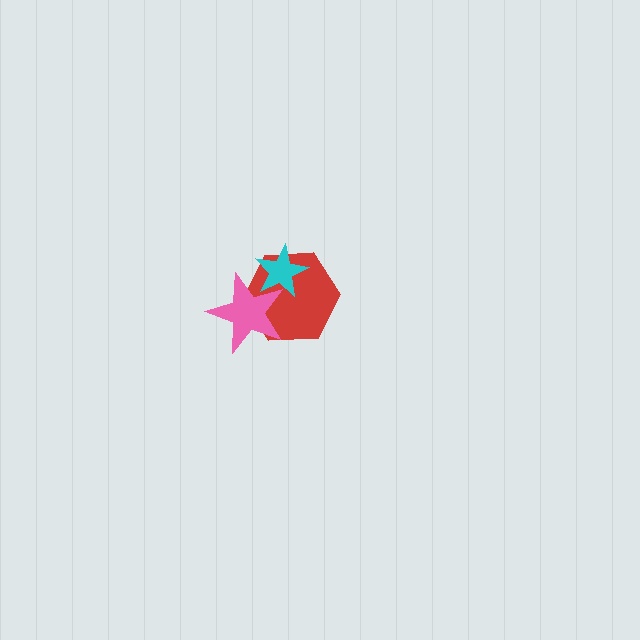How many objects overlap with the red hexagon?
2 objects overlap with the red hexagon.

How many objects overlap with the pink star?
2 objects overlap with the pink star.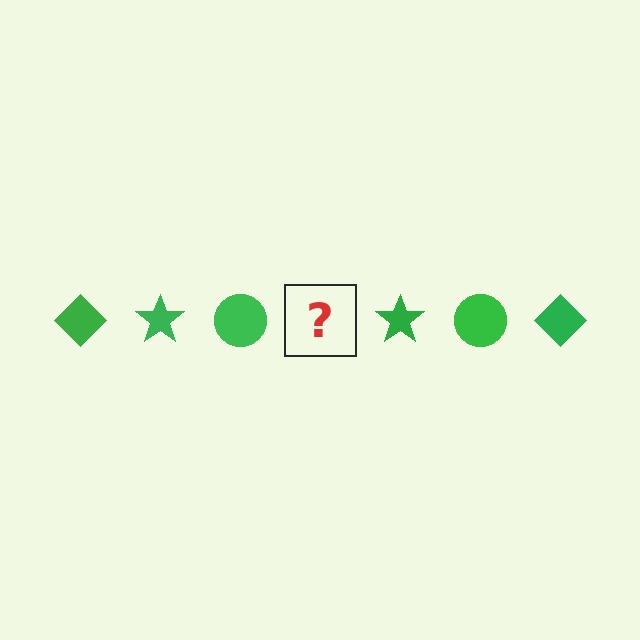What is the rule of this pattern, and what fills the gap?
The rule is that the pattern cycles through diamond, star, circle shapes in green. The gap should be filled with a green diamond.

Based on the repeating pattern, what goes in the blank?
The blank should be a green diamond.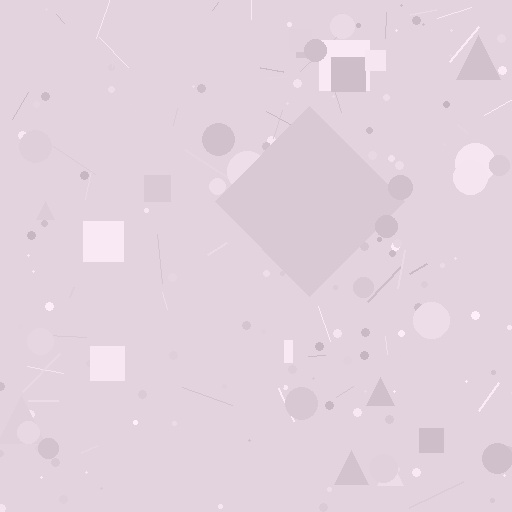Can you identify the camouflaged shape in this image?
The camouflaged shape is a diamond.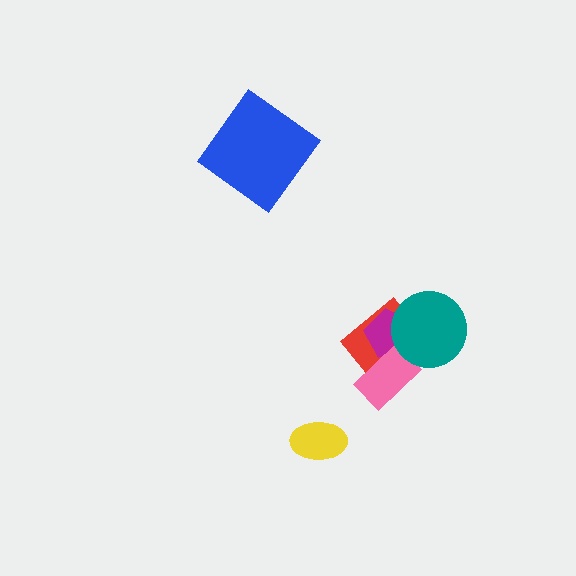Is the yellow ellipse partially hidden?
No, no other shape covers it.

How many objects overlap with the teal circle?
2 objects overlap with the teal circle.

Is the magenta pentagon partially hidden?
Yes, it is partially covered by another shape.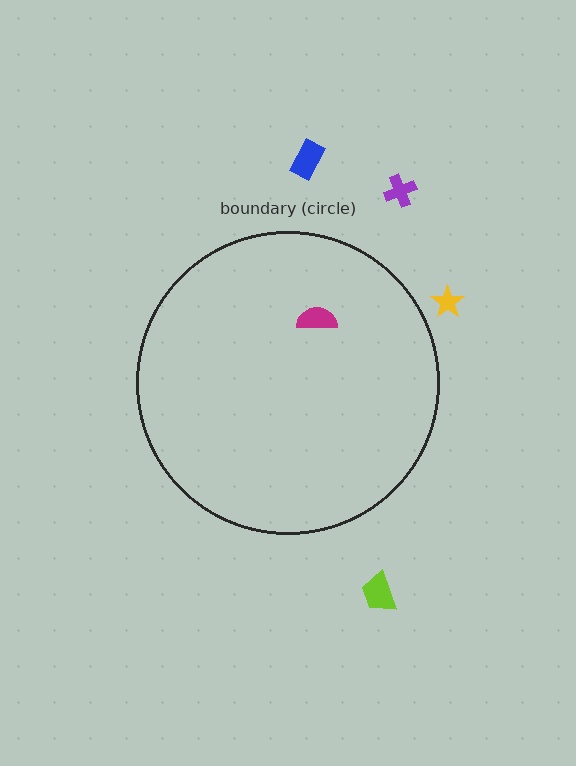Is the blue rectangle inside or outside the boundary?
Outside.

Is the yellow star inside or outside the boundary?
Outside.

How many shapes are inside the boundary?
1 inside, 4 outside.